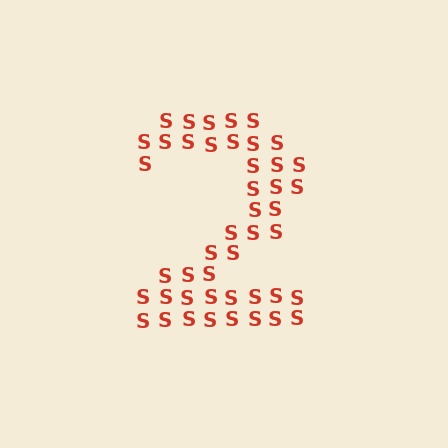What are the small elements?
The small elements are letter S's.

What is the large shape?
The large shape is the digit 2.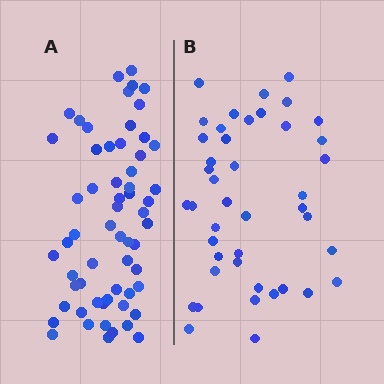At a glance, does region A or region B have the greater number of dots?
Region A (the left region) has more dots.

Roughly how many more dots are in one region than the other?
Region A has approximately 15 more dots than region B.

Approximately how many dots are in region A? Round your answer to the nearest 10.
About 60 dots.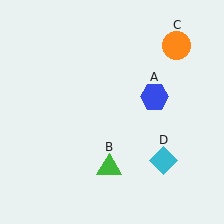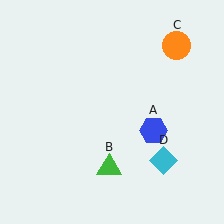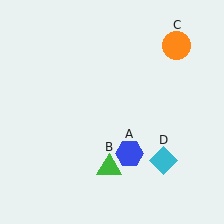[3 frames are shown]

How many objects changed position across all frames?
1 object changed position: blue hexagon (object A).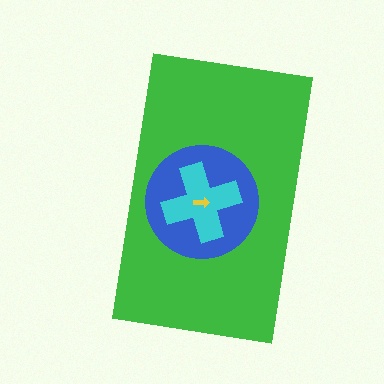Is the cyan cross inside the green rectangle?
Yes.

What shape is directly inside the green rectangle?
The blue circle.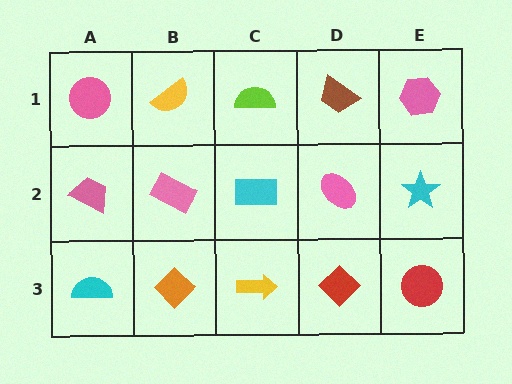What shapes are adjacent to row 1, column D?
A pink ellipse (row 2, column D), a lime semicircle (row 1, column C), a pink hexagon (row 1, column E).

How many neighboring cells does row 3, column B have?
3.